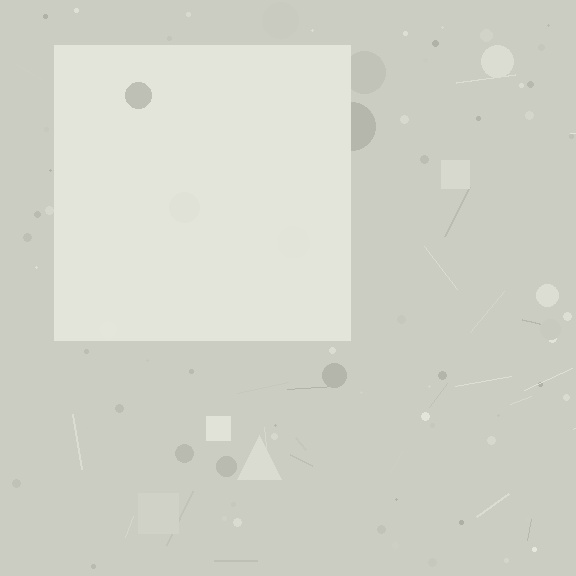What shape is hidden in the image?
A square is hidden in the image.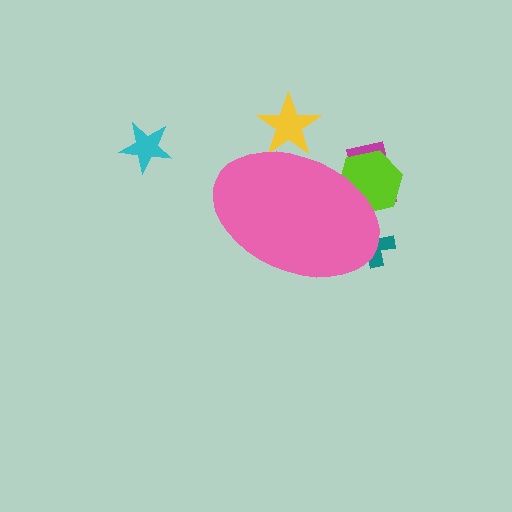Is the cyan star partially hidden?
No, the cyan star is fully visible.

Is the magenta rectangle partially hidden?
Yes, the magenta rectangle is partially hidden behind the pink ellipse.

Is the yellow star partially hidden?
Yes, the yellow star is partially hidden behind the pink ellipse.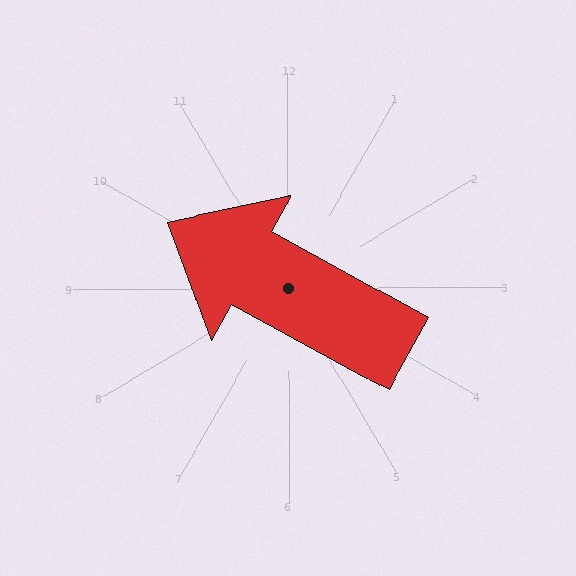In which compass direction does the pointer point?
Northwest.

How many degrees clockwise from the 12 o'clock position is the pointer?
Approximately 299 degrees.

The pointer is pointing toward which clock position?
Roughly 10 o'clock.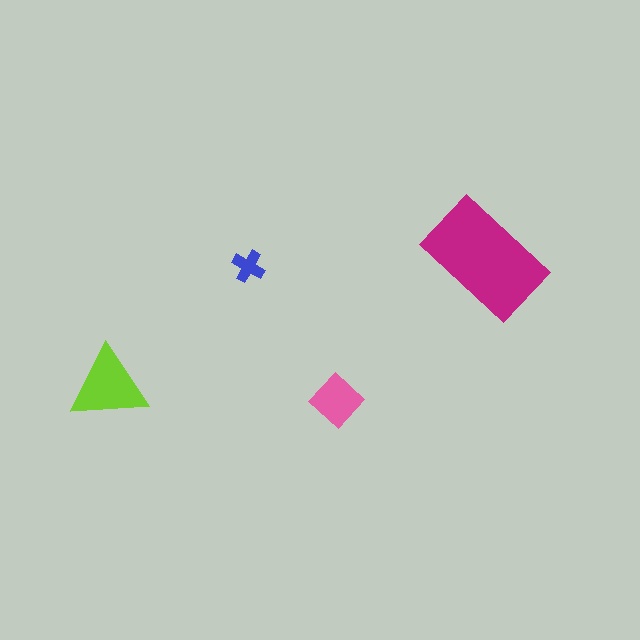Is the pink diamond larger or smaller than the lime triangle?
Smaller.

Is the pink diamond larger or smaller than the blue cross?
Larger.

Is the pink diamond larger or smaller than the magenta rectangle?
Smaller.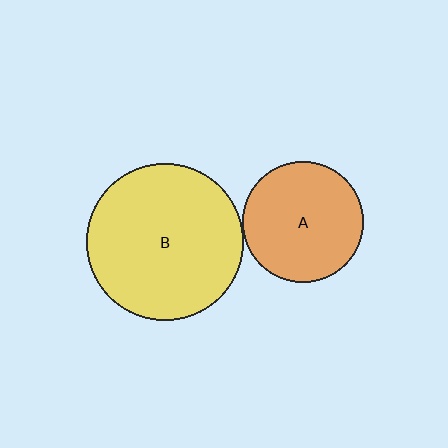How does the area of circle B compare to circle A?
Approximately 1.7 times.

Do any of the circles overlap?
No, none of the circles overlap.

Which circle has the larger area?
Circle B (yellow).